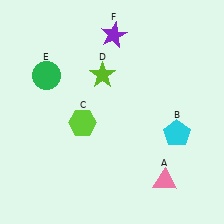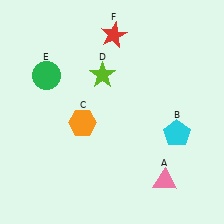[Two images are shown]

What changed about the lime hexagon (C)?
In Image 1, C is lime. In Image 2, it changed to orange.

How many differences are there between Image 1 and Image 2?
There are 2 differences between the two images.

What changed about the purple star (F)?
In Image 1, F is purple. In Image 2, it changed to red.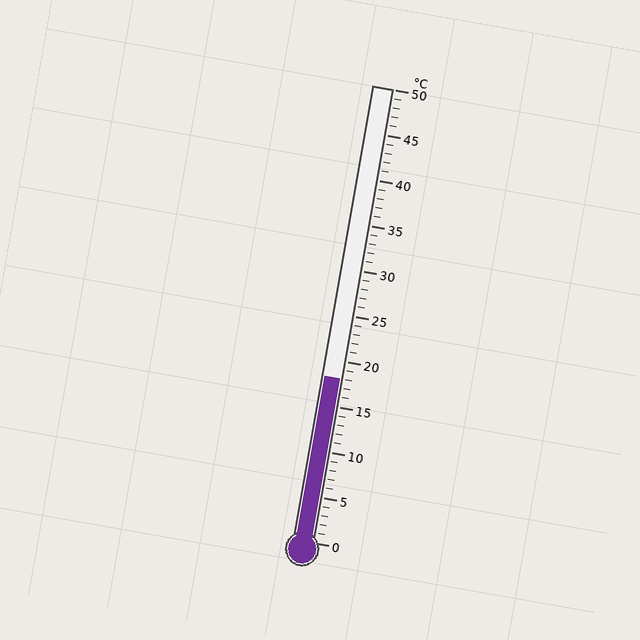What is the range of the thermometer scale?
The thermometer scale ranges from 0°C to 50°C.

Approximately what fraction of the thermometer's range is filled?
The thermometer is filled to approximately 35% of its range.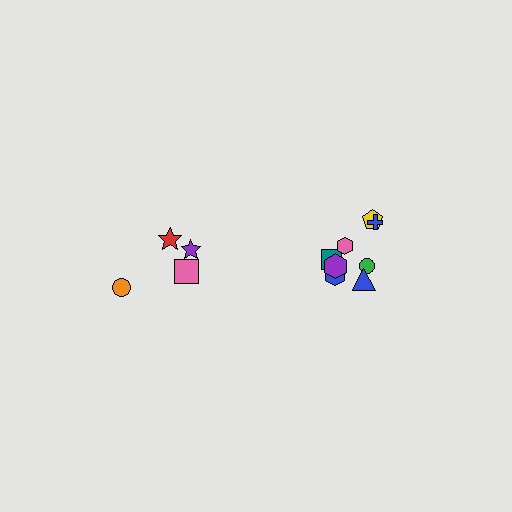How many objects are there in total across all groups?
There are 12 objects.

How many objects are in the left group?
There are 4 objects.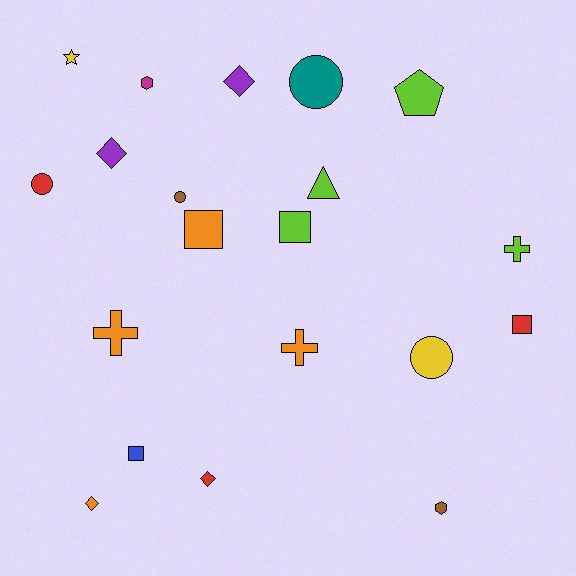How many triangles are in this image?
There is 1 triangle.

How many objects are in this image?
There are 20 objects.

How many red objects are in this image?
There are 3 red objects.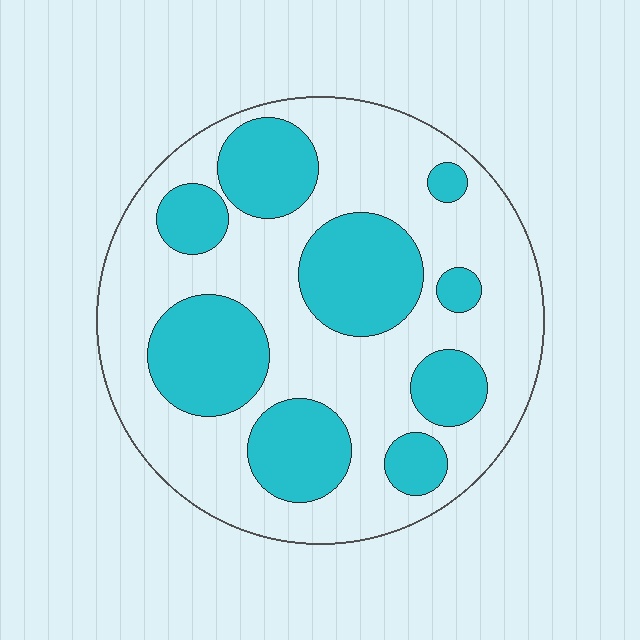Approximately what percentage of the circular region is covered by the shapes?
Approximately 35%.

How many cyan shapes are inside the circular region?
9.